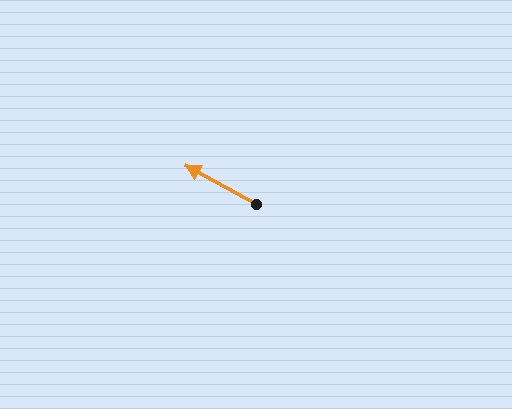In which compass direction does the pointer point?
Northwest.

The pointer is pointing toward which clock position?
Roughly 10 o'clock.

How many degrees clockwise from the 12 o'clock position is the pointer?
Approximately 299 degrees.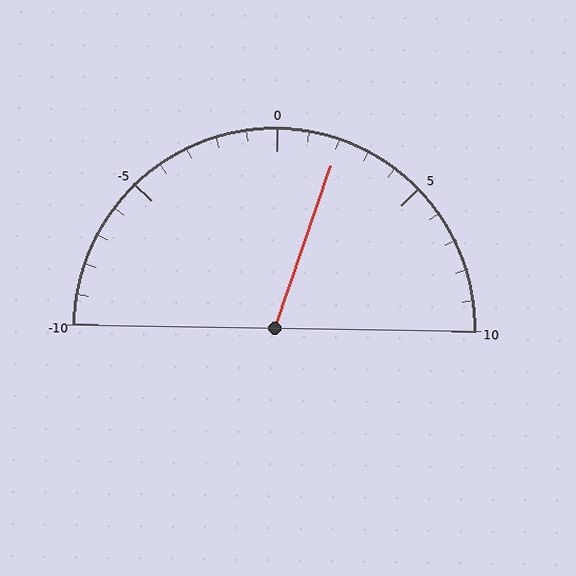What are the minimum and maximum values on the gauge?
The gauge ranges from -10 to 10.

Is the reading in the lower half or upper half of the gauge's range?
The reading is in the upper half of the range (-10 to 10).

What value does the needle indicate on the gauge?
The needle indicates approximately 2.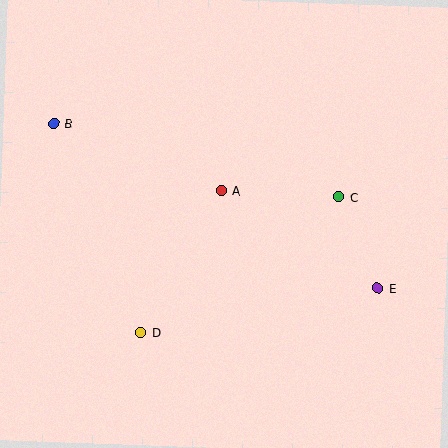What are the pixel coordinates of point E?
Point E is at (378, 288).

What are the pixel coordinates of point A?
Point A is at (221, 191).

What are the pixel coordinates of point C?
Point C is at (339, 197).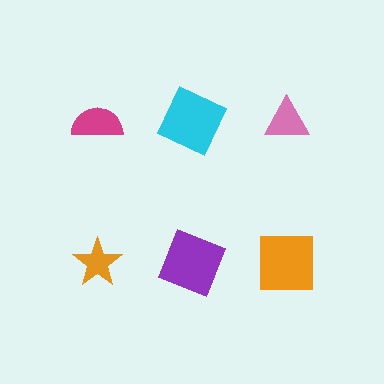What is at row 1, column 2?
A cyan square.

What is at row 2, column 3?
An orange square.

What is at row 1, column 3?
A pink triangle.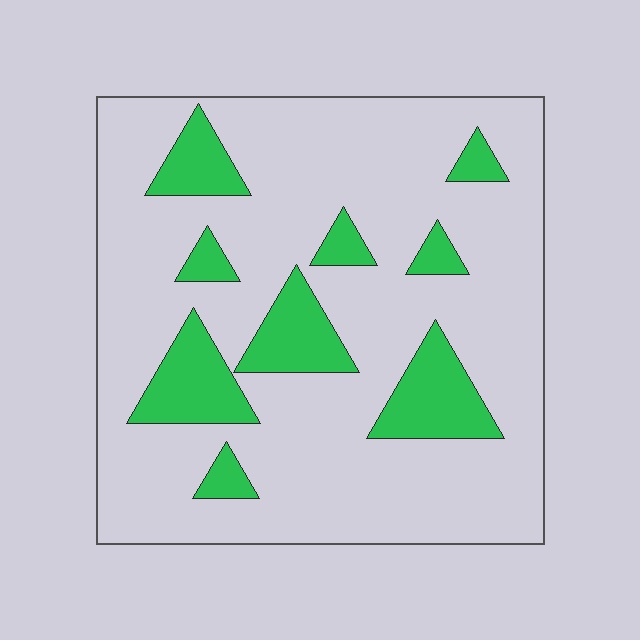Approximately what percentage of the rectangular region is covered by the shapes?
Approximately 20%.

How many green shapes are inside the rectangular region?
9.